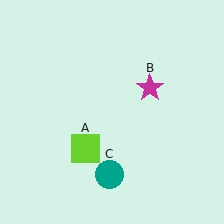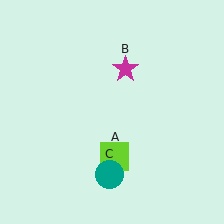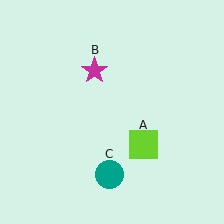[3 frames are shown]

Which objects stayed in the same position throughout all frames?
Teal circle (object C) remained stationary.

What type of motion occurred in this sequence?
The lime square (object A), magenta star (object B) rotated counterclockwise around the center of the scene.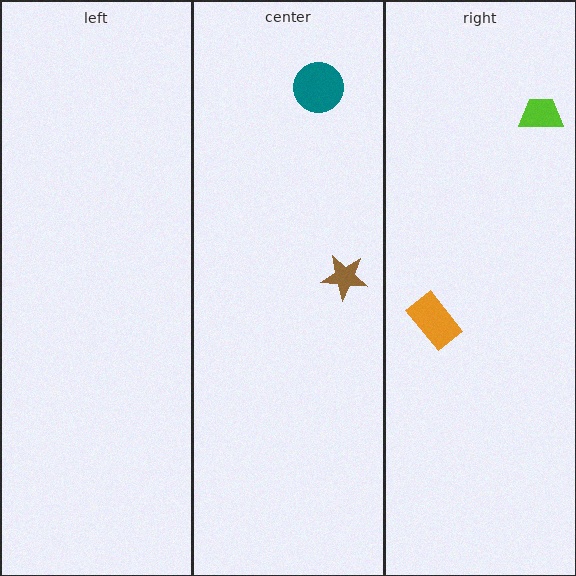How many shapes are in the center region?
2.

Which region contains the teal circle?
The center region.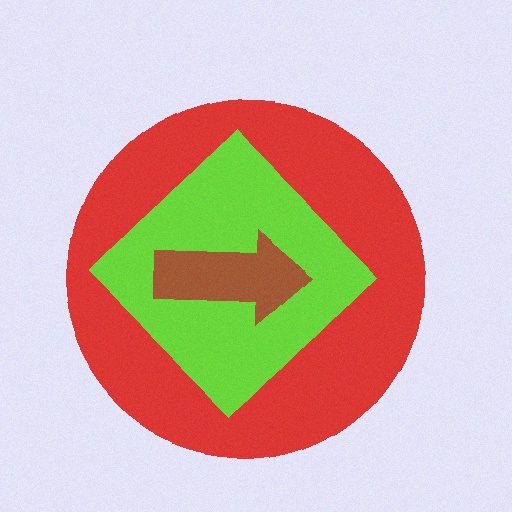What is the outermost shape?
The red circle.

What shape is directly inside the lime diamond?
The brown arrow.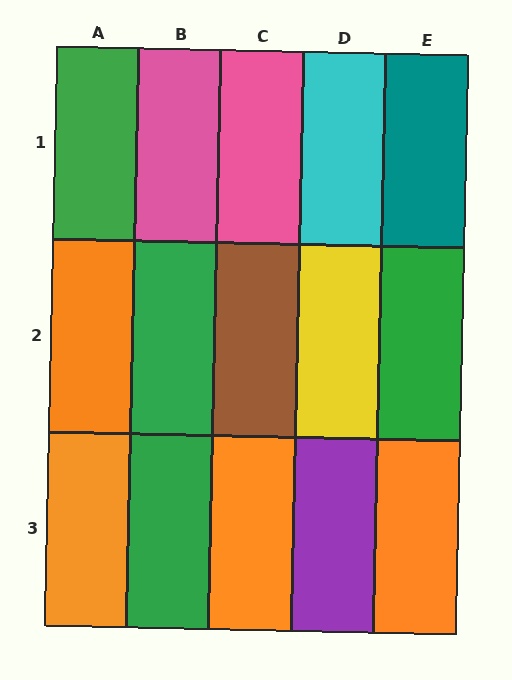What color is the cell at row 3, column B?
Green.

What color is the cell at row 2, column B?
Green.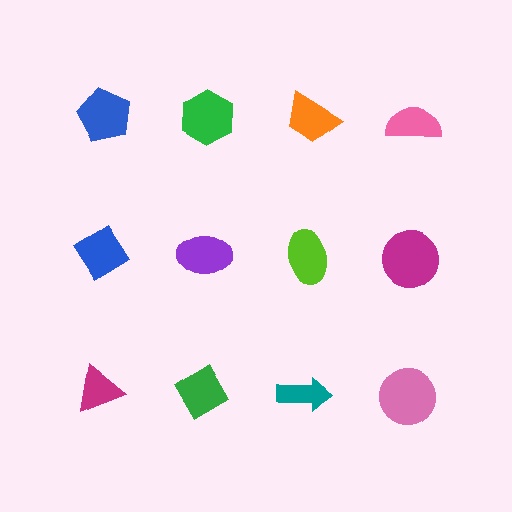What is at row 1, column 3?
An orange trapezoid.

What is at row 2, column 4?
A magenta circle.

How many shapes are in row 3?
4 shapes.